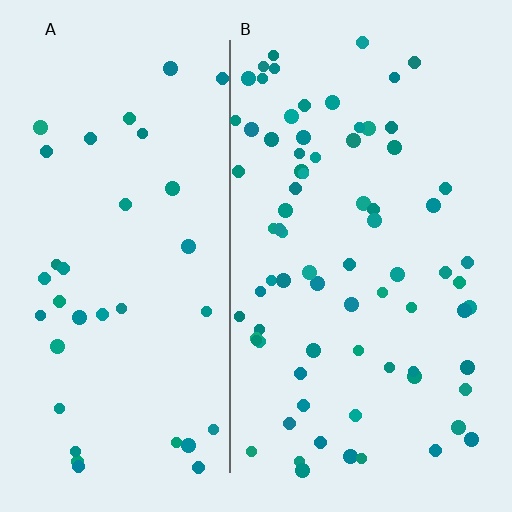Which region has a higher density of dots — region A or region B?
B (the right).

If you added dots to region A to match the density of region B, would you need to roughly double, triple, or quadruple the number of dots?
Approximately double.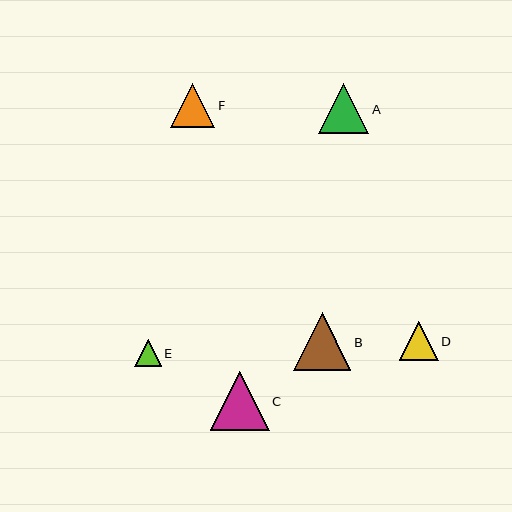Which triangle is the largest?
Triangle C is the largest with a size of approximately 59 pixels.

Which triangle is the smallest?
Triangle E is the smallest with a size of approximately 27 pixels.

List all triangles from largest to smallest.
From largest to smallest: C, B, A, F, D, E.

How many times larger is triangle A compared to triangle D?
Triangle A is approximately 1.3 times the size of triangle D.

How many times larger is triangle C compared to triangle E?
Triangle C is approximately 2.2 times the size of triangle E.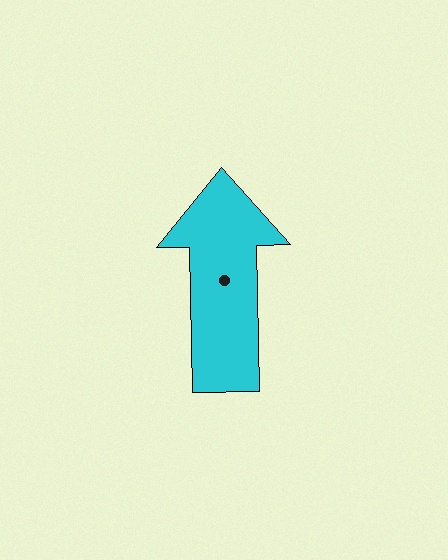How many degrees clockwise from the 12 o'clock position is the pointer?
Approximately 359 degrees.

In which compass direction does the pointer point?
North.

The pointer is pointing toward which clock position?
Roughly 12 o'clock.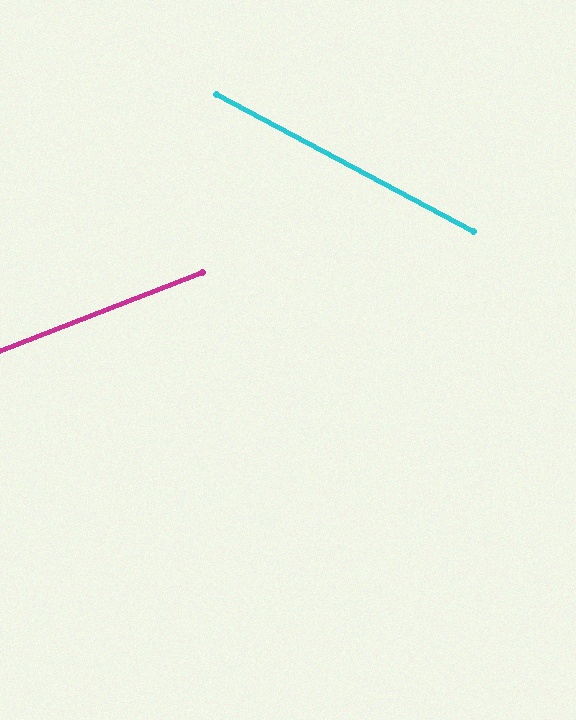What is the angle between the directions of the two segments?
Approximately 49 degrees.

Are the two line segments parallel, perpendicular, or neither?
Neither parallel nor perpendicular — they differ by about 49°.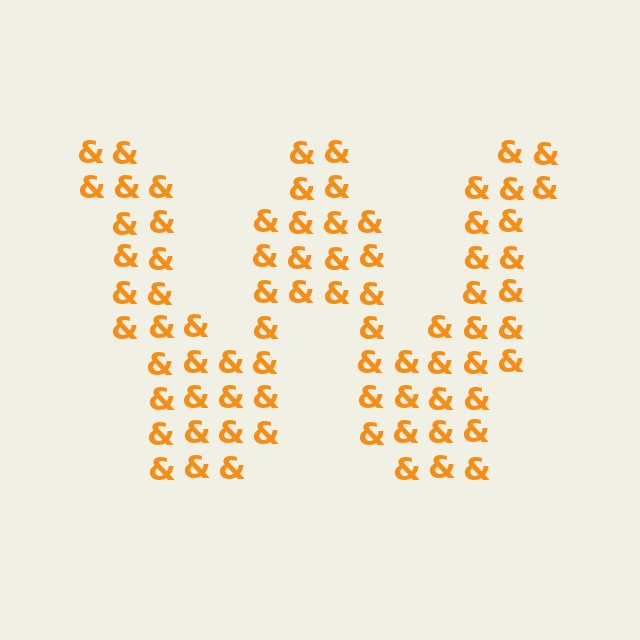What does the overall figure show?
The overall figure shows the letter W.